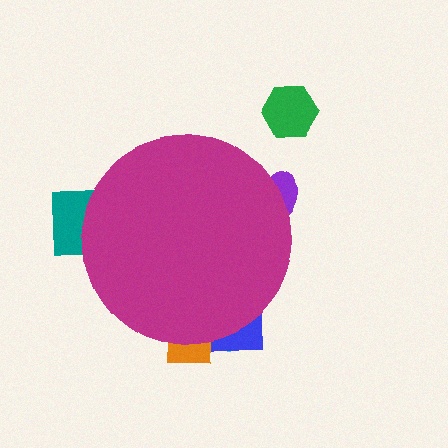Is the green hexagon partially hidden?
No, the green hexagon is fully visible.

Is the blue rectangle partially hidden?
Yes, the blue rectangle is partially hidden behind the magenta circle.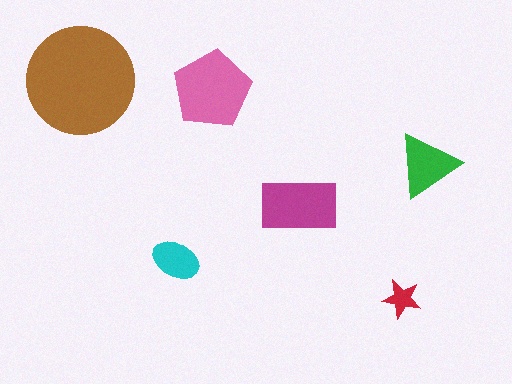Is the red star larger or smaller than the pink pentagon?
Smaller.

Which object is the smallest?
The red star.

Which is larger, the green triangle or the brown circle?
The brown circle.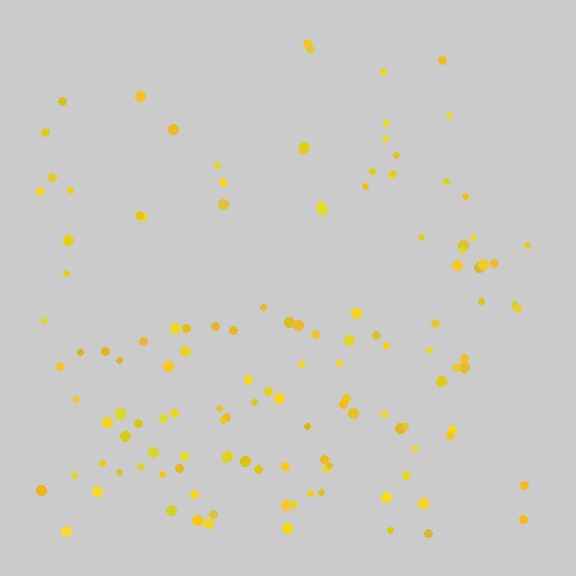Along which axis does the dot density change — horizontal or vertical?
Vertical.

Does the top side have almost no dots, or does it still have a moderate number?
Still a moderate number, just noticeably fewer than the bottom.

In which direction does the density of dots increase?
From top to bottom, with the bottom side densest.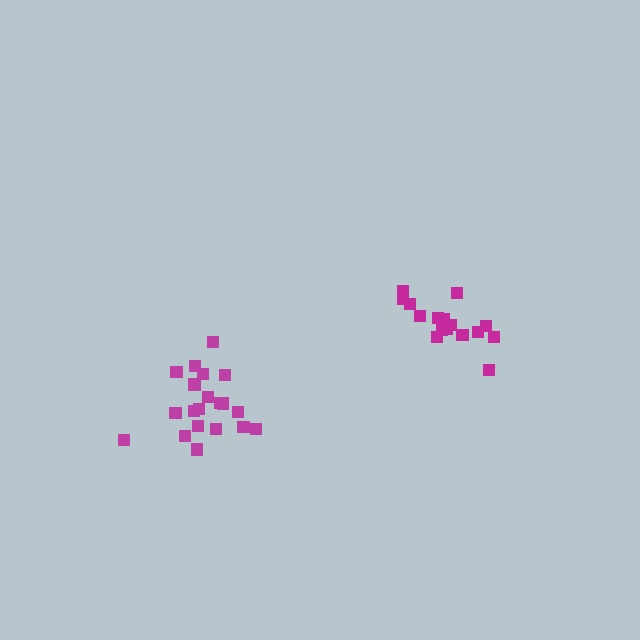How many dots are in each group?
Group 1: 16 dots, Group 2: 20 dots (36 total).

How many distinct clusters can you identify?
There are 2 distinct clusters.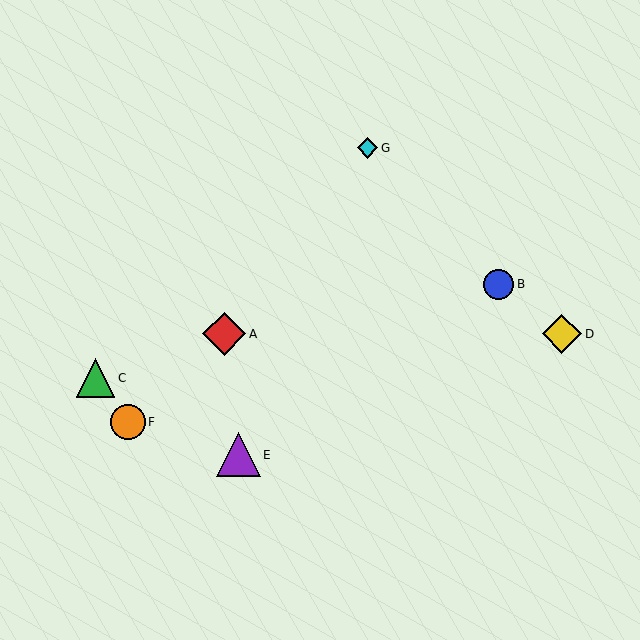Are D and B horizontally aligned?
No, D is at y≈334 and B is at y≈284.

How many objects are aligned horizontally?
2 objects (A, D) are aligned horizontally.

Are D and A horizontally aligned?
Yes, both are at y≈334.